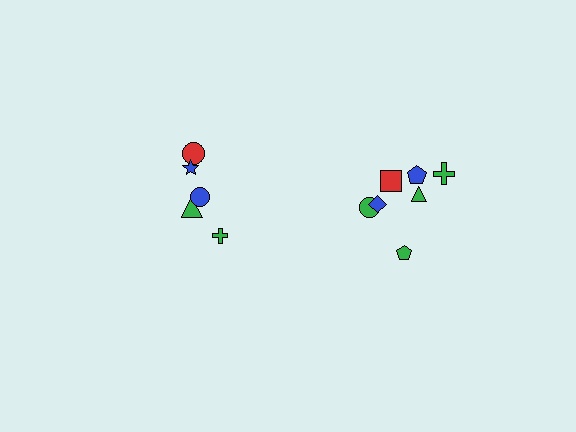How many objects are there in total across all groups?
There are 12 objects.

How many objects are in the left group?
There are 5 objects.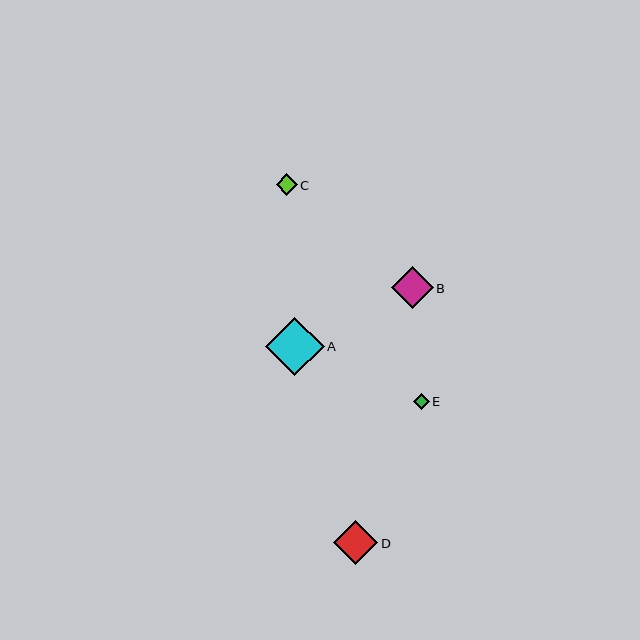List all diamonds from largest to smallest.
From largest to smallest: A, D, B, C, E.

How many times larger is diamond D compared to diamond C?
Diamond D is approximately 2.1 times the size of diamond C.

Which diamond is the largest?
Diamond A is the largest with a size of approximately 58 pixels.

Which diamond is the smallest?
Diamond E is the smallest with a size of approximately 16 pixels.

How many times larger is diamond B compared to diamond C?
Diamond B is approximately 2.0 times the size of diamond C.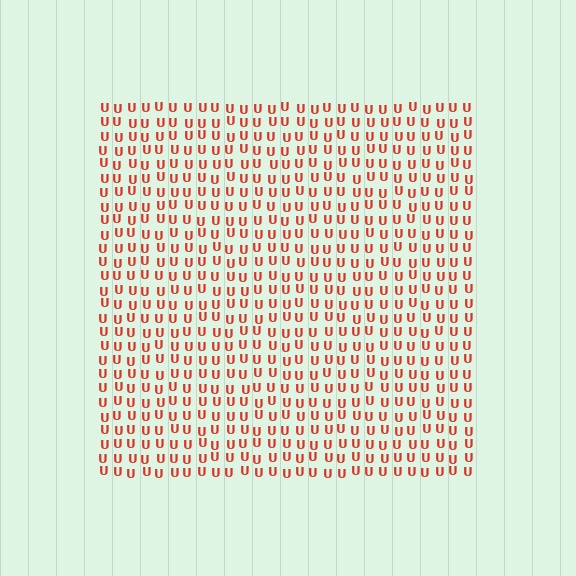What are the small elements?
The small elements are letter U's.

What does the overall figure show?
The overall figure shows a square.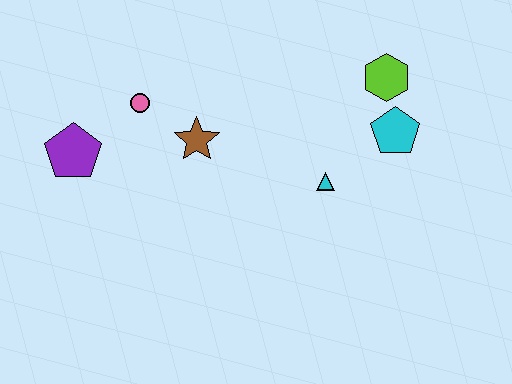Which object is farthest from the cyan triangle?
The purple pentagon is farthest from the cyan triangle.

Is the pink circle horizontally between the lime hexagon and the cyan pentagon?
No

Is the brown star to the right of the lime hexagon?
No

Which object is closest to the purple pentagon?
The pink circle is closest to the purple pentagon.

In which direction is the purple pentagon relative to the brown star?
The purple pentagon is to the left of the brown star.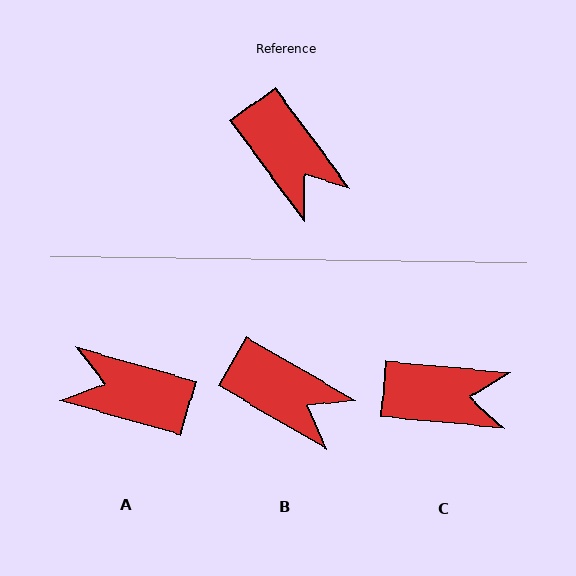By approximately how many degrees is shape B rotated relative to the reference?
Approximately 23 degrees counter-clockwise.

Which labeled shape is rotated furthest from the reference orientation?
A, about 142 degrees away.